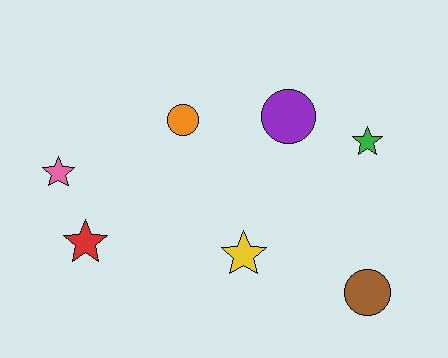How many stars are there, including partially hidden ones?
There are 4 stars.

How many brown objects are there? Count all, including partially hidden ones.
There is 1 brown object.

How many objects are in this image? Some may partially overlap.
There are 7 objects.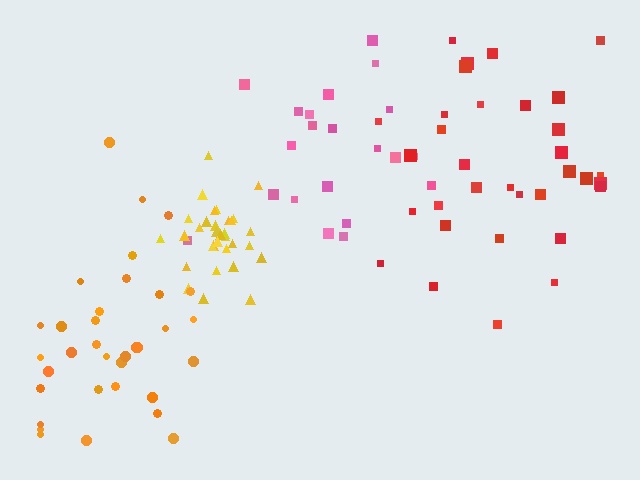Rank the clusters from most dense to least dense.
yellow, orange, red, pink.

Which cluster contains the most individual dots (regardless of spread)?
Orange (34).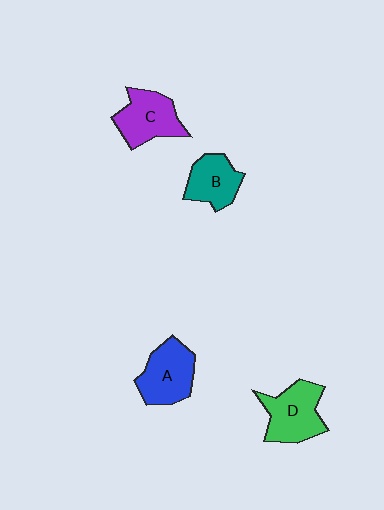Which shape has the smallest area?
Shape B (teal).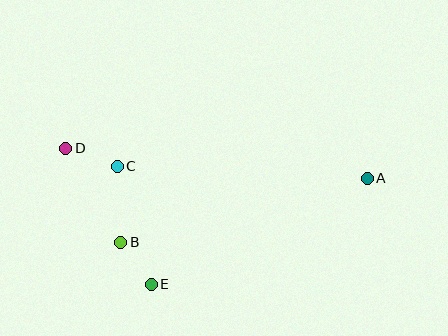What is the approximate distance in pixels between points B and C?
The distance between B and C is approximately 76 pixels.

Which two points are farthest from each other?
Points A and D are farthest from each other.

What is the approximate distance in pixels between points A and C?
The distance between A and C is approximately 250 pixels.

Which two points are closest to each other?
Points B and E are closest to each other.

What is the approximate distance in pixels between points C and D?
The distance between C and D is approximately 55 pixels.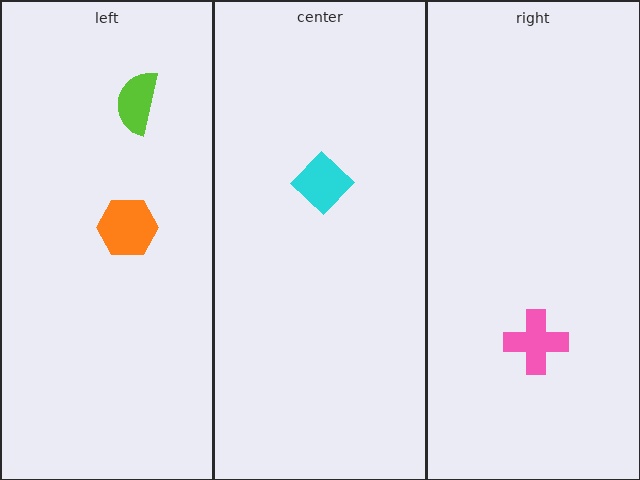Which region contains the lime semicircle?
The left region.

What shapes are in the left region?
The orange hexagon, the lime semicircle.